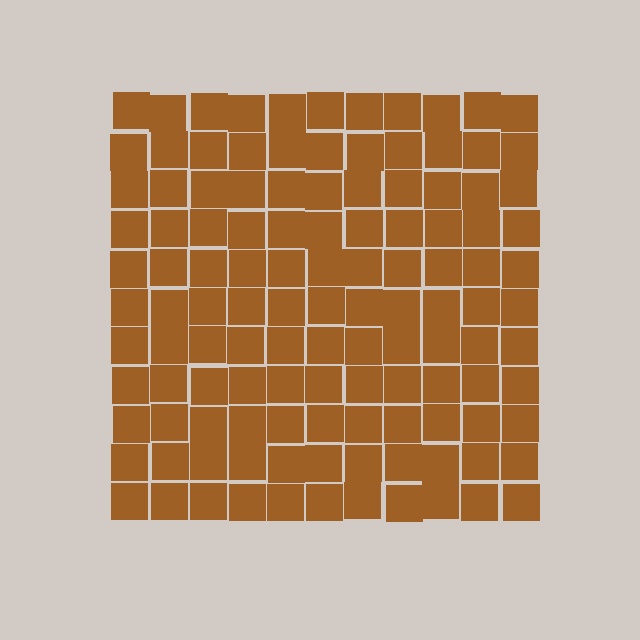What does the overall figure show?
The overall figure shows a square.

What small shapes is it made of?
It is made of small squares.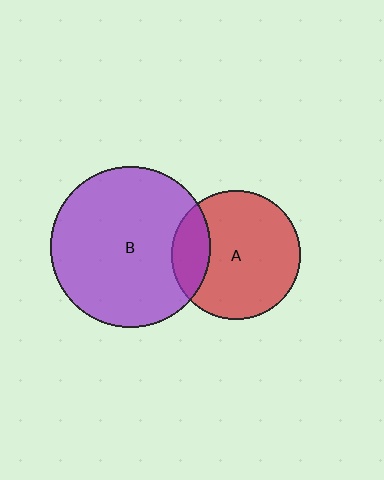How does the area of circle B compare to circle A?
Approximately 1.6 times.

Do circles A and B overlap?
Yes.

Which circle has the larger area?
Circle B (purple).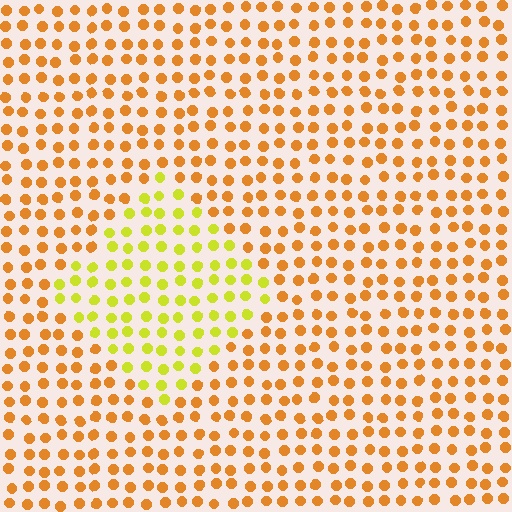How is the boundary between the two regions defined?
The boundary is defined purely by a slight shift in hue (about 38 degrees). Spacing, size, and orientation are identical on both sides.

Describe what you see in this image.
The image is filled with small orange elements in a uniform arrangement. A diamond-shaped region is visible where the elements are tinted to a slightly different hue, forming a subtle color boundary.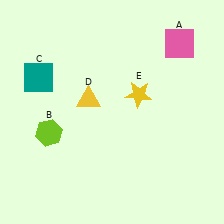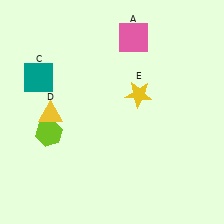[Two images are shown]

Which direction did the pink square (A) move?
The pink square (A) moved left.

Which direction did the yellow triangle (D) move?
The yellow triangle (D) moved left.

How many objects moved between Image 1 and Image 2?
2 objects moved between the two images.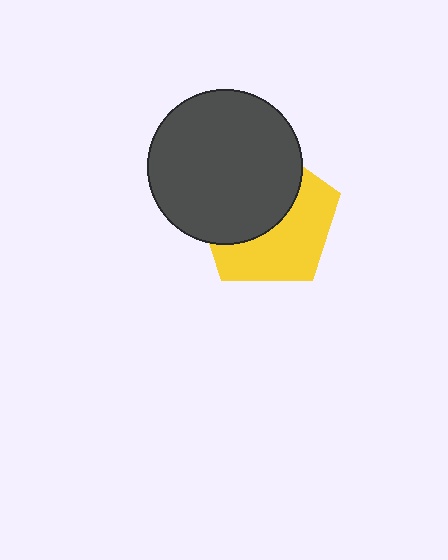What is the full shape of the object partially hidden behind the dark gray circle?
The partially hidden object is a yellow pentagon.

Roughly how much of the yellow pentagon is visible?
About half of it is visible (roughly 49%).